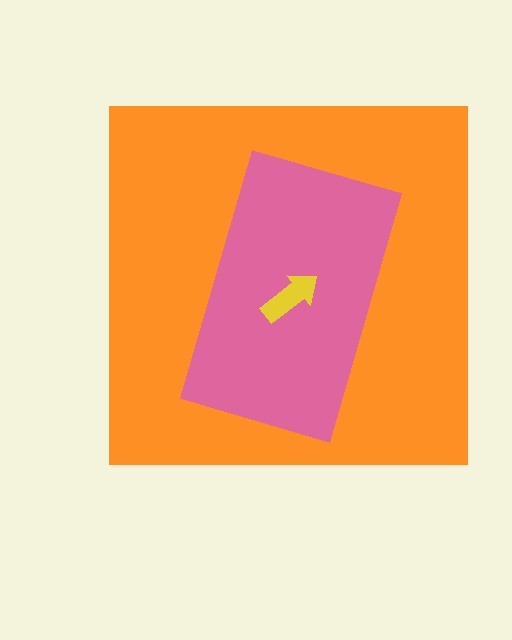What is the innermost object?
The yellow arrow.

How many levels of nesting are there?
3.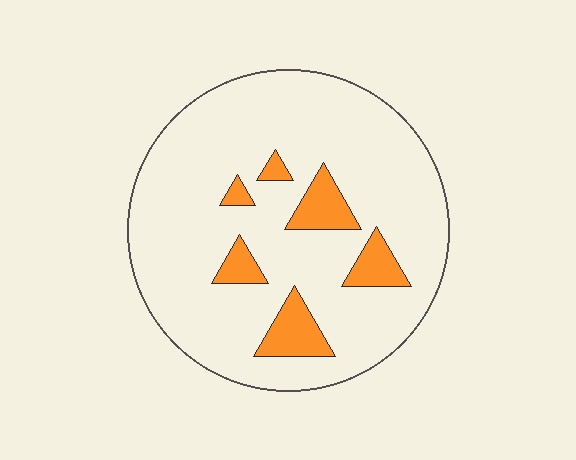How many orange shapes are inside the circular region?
6.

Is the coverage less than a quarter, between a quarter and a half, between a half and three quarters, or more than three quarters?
Less than a quarter.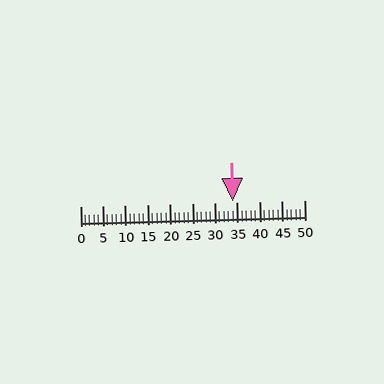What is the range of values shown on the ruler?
The ruler shows values from 0 to 50.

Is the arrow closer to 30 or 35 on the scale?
The arrow is closer to 35.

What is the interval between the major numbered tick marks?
The major tick marks are spaced 5 units apart.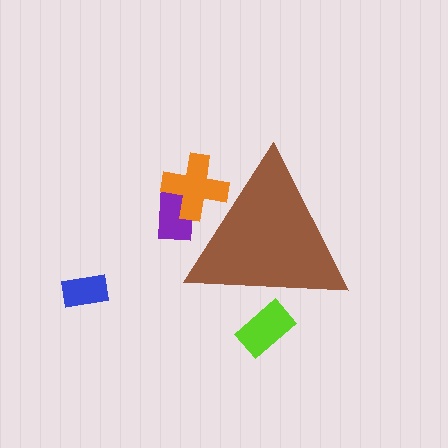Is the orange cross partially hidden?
Yes, the orange cross is partially hidden behind the brown triangle.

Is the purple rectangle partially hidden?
Yes, the purple rectangle is partially hidden behind the brown triangle.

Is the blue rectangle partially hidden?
No, the blue rectangle is fully visible.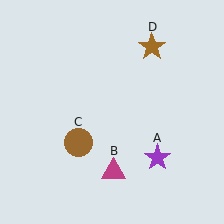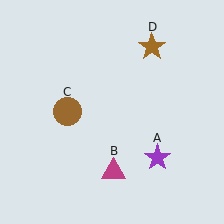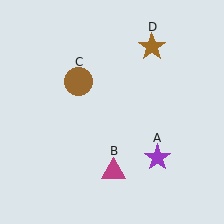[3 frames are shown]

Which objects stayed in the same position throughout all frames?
Purple star (object A) and magenta triangle (object B) and brown star (object D) remained stationary.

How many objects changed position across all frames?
1 object changed position: brown circle (object C).